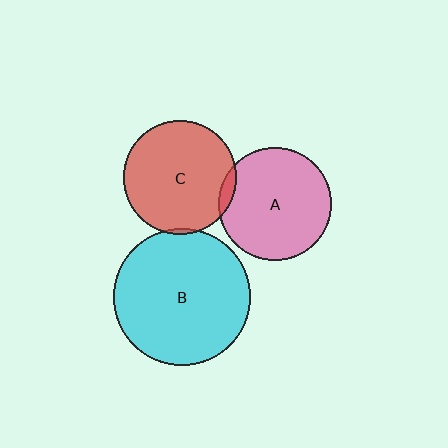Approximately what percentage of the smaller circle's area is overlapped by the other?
Approximately 5%.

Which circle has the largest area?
Circle B (cyan).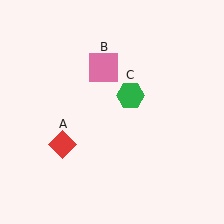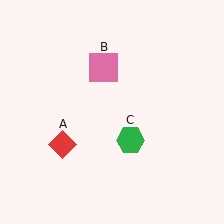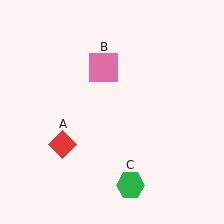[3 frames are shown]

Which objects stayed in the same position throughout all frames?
Red diamond (object A) and pink square (object B) remained stationary.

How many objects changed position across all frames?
1 object changed position: green hexagon (object C).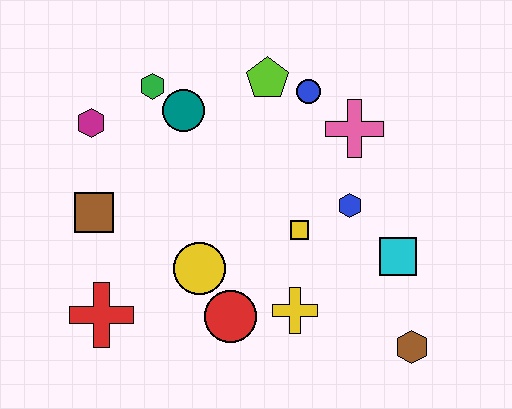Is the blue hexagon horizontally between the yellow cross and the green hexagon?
No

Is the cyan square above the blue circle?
No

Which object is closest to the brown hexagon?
The cyan square is closest to the brown hexagon.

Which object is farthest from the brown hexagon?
The magenta hexagon is farthest from the brown hexagon.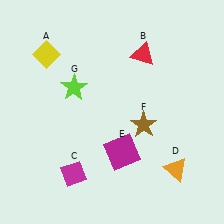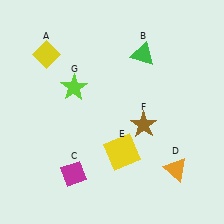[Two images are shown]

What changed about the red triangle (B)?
In Image 1, B is red. In Image 2, it changed to green.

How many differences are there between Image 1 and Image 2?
There are 2 differences between the two images.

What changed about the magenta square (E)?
In Image 1, E is magenta. In Image 2, it changed to yellow.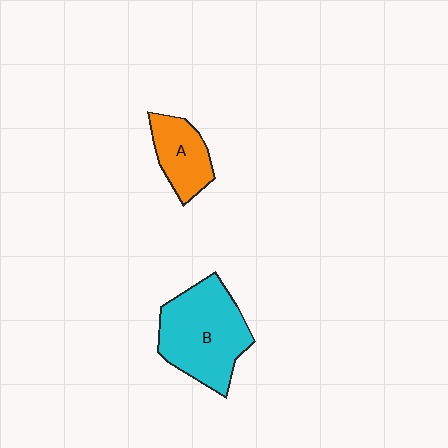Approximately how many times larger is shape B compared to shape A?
Approximately 2.0 times.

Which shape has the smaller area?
Shape A (orange).